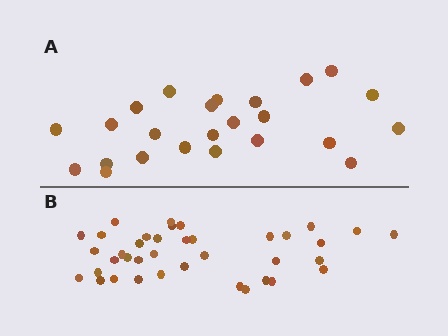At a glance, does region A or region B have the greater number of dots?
Region B (the bottom region) has more dots.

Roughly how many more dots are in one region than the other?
Region B has approximately 15 more dots than region A.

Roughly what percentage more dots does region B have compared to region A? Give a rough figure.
About 60% more.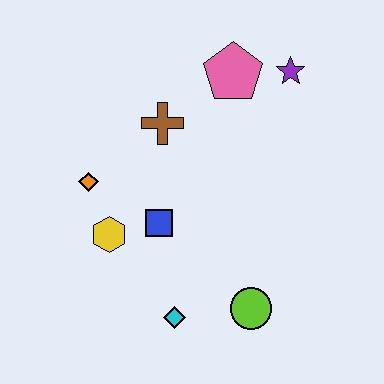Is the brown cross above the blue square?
Yes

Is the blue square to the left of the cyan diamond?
Yes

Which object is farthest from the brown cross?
The lime circle is farthest from the brown cross.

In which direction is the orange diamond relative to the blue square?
The orange diamond is to the left of the blue square.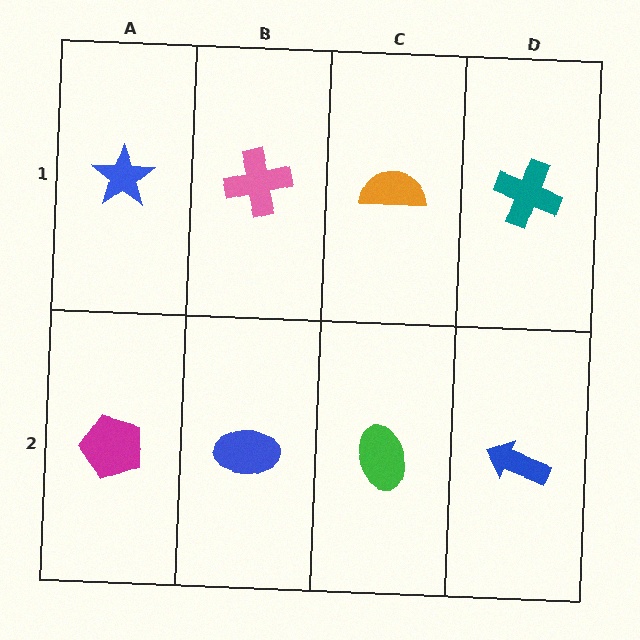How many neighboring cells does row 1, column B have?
3.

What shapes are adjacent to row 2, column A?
A blue star (row 1, column A), a blue ellipse (row 2, column B).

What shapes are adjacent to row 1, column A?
A magenta pentagon (row 2, column A), a pink cross (row 1, column B).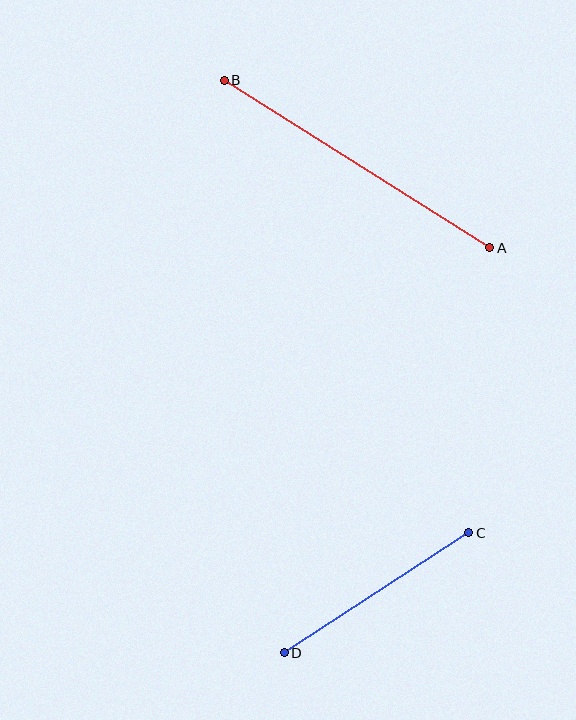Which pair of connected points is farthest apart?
Points A and B are farthest apart.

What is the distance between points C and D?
The distance is approximately 220 pixels.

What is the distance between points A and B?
The distance is approximately 314 pixels.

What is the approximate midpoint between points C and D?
The midpoint is at approximately (377, 593) pixels.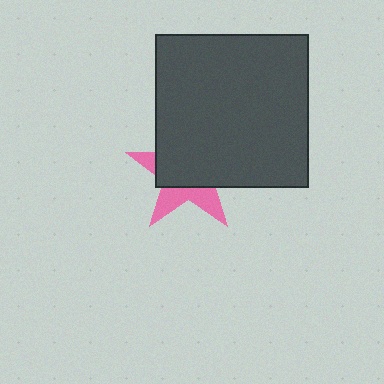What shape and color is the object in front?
The object in front is a dark gray square.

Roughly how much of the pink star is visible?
A small part of it is visible (roughly 37%).